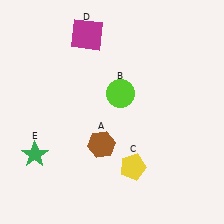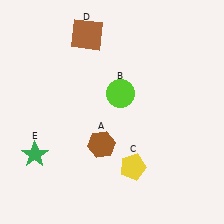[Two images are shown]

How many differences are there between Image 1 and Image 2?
There is 1 difference between the two images.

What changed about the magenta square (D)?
In Image 1, D is magenta. In Image 2, it changed to brown.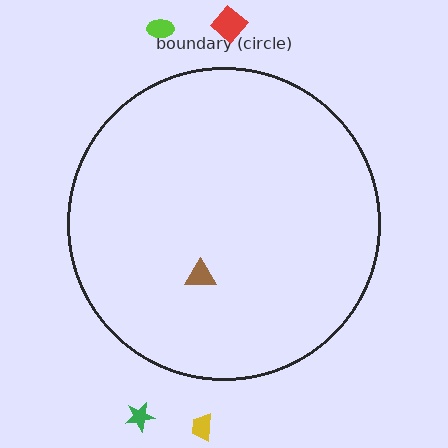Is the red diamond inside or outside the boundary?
Outside.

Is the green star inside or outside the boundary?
Outside.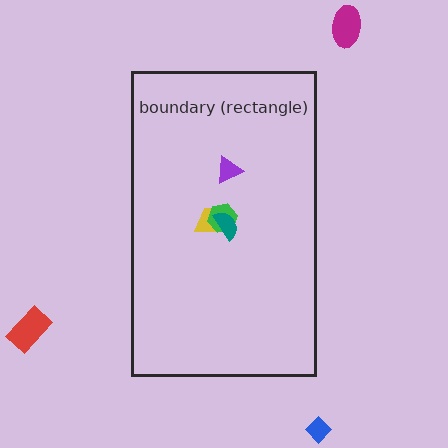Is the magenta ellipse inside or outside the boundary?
Outside.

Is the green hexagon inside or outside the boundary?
Inside.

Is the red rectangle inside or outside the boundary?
Outside.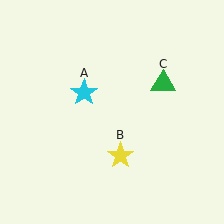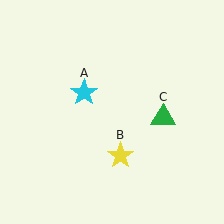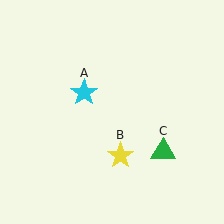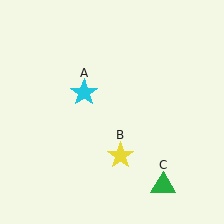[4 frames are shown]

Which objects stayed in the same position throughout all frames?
Cyan star (object A) and yellow star (object B) remained stationary.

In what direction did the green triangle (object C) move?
The green triangle (object C) moved down.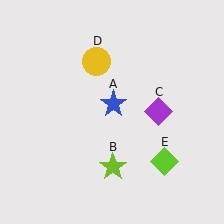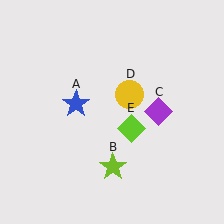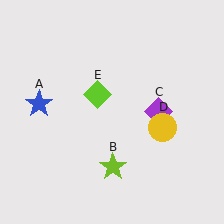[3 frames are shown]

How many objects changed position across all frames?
3 objects changed position: blue star (object A), yellow circle (object D), lime diamond (object E).